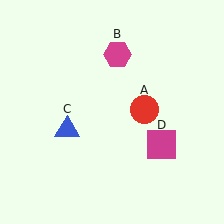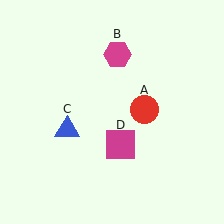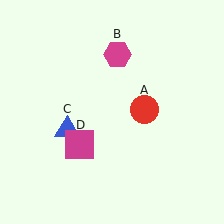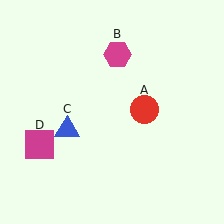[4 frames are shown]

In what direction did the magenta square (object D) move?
The magenta square (object D) moved left.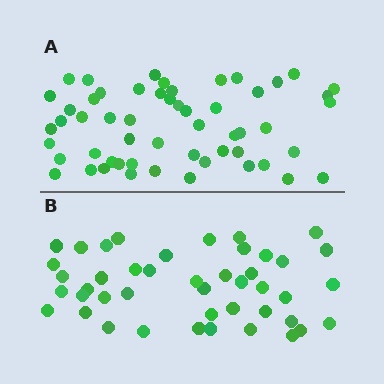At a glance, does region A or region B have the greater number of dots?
Region A (the top region) has more dots.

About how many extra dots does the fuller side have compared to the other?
Region A has roughly 12 or so more dots than region B.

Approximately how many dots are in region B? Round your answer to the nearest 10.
About 40 dots. (The exact count is 44, which rounds to 40.)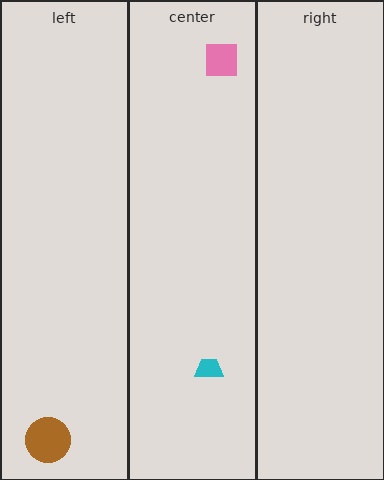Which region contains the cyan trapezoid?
The center region.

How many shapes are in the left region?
1.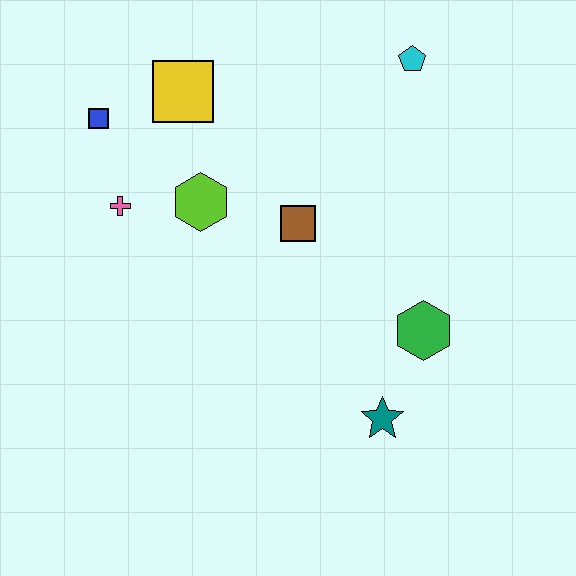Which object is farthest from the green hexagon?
The blue square is farthest from the green hexagon.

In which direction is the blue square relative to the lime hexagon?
The blue square is to the left of the lime hexagon.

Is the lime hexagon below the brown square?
No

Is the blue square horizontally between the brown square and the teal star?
No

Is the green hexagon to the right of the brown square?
Yes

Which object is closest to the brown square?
The lime hexagon is closest to the brown square.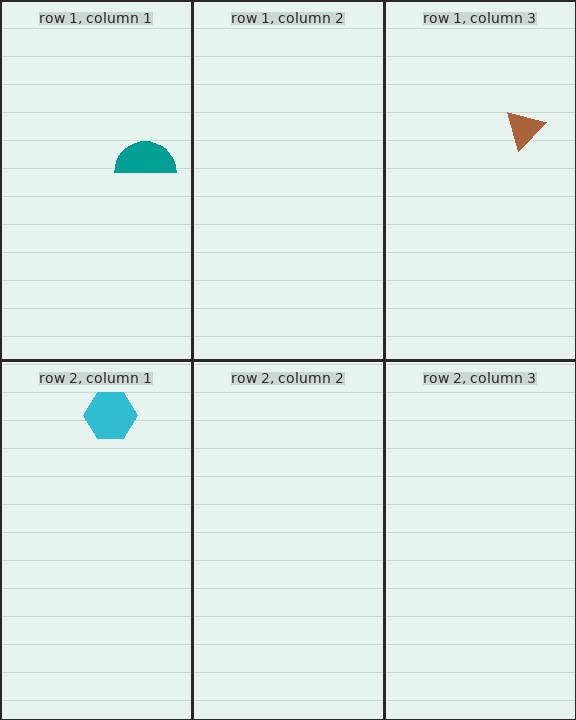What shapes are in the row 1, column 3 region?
The brown triangle.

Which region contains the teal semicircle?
The row 1, column 1 region.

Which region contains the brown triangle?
The row 1, column 3 region.